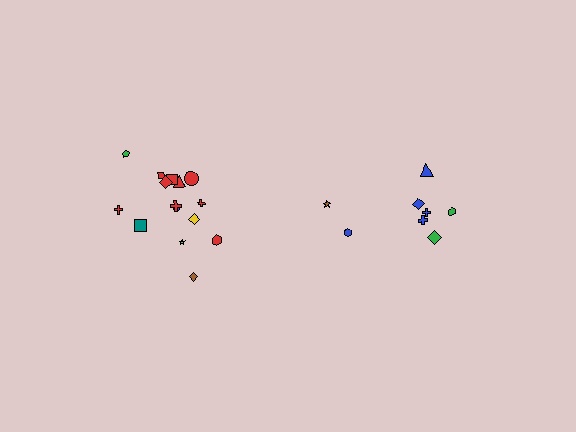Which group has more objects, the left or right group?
The left group.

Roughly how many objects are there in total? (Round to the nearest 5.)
Roughly 25 objects in total.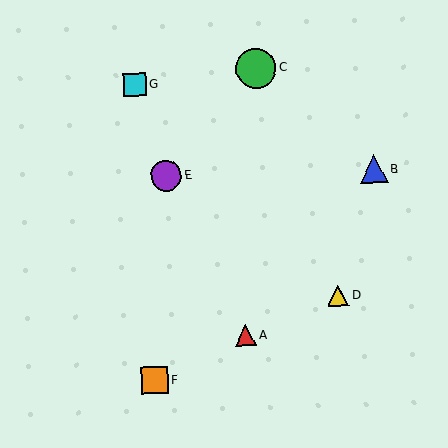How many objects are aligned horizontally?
2 objects (B, E) are aligned horizontally.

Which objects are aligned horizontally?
Objects B, E are aligned horizontally.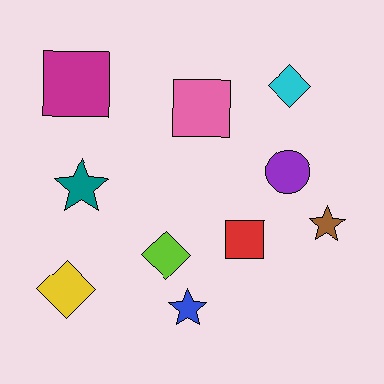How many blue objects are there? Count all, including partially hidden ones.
There is 1 blue object.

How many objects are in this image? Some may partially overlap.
There are 10 objects.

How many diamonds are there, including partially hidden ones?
There are 3 diamonds.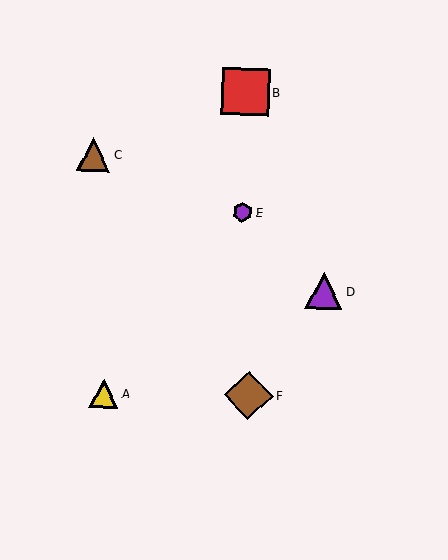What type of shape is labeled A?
Shape A is a yellow triangle.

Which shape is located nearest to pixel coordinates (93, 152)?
The brown triangle (labeled C) at (94, 154) is nearest to that location.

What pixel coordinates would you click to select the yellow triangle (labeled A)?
Click at (104, 394) to select the yellow triangle A.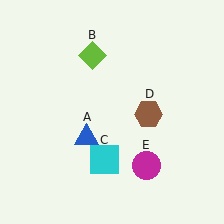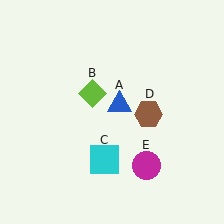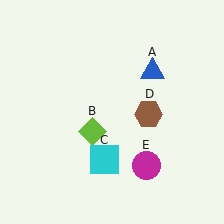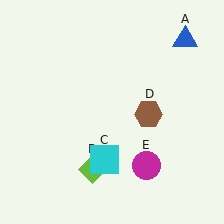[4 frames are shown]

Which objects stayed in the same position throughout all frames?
Cyan square (object C) and brown hexagon (object D) and magenta circle (object E) remained stationary.